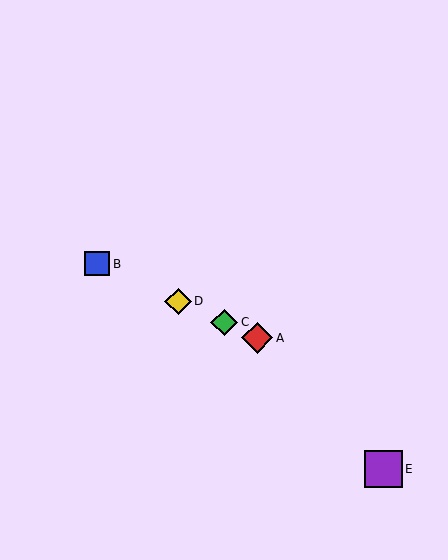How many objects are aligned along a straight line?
4 objects (A, B, C, D) are aligned along a straight line.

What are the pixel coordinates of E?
Object E is at (384, 469).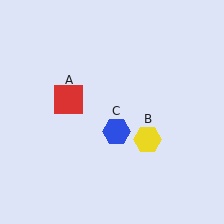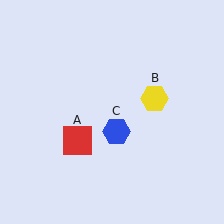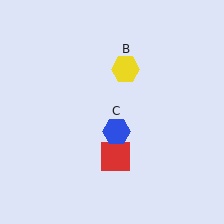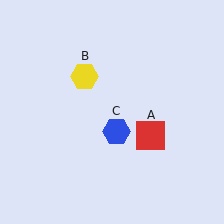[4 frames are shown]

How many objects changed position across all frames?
2 objects changed position: red square (object A), yellow hexagon (object B).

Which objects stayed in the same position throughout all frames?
Blue hexagon (object C) remained stationary.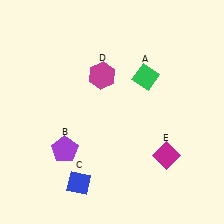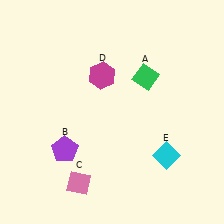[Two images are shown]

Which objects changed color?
C changed from blue to pink. E changed from magenta to cyan.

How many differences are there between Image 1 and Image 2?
There are 2 differences between the two images.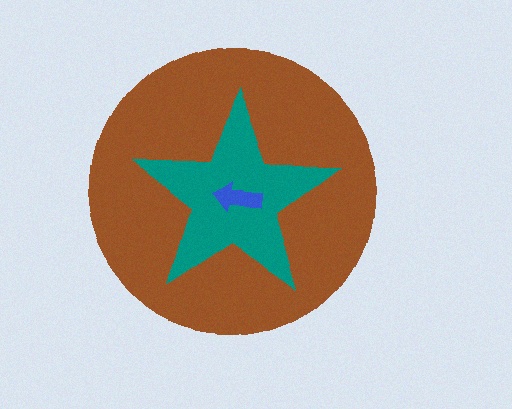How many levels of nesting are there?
3.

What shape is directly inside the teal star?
The blue arrow.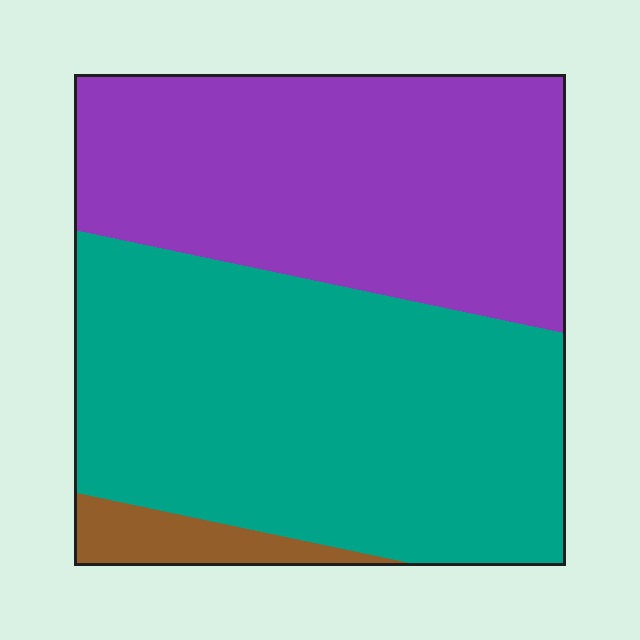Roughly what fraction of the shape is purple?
Purple covers 42% of the shape.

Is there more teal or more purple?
Teal.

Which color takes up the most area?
Teal, at roughly 50%.